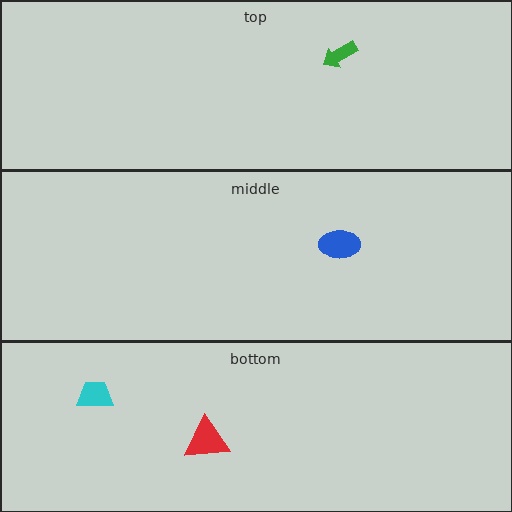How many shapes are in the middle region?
1.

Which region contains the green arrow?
The top region.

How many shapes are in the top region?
1.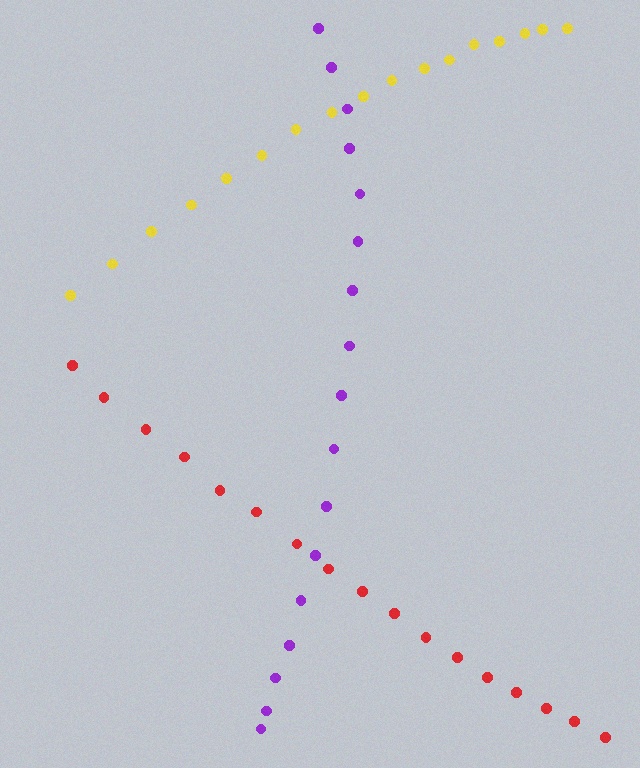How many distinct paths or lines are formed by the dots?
There are 3 distinct paths.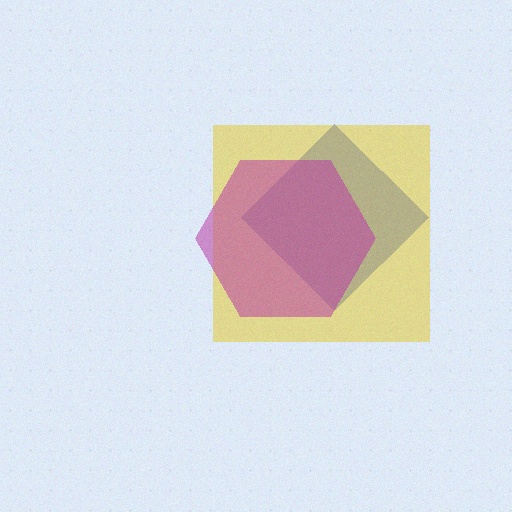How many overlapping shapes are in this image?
There are 3 overlapping shapes in the image.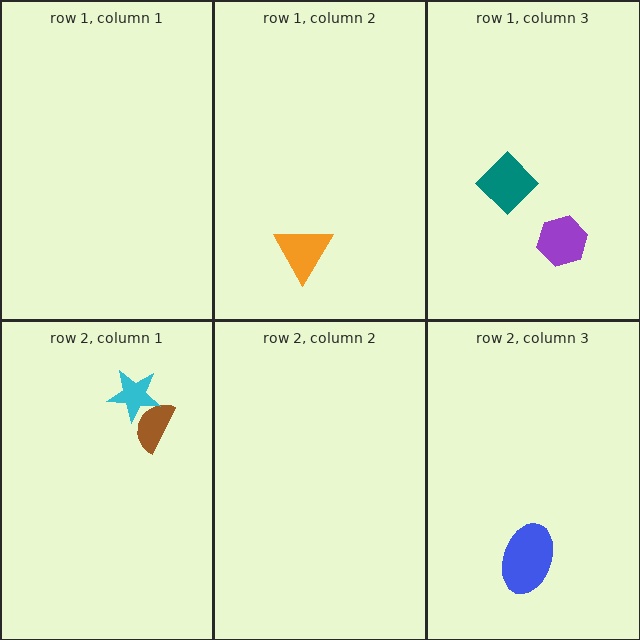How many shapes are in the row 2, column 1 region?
2.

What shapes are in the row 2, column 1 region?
The brown semicircle, the cyan star.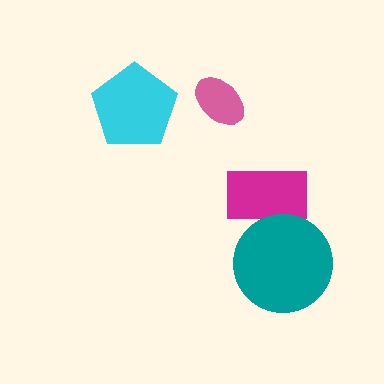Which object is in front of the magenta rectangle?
The teal circle is in front of the magenta rectangle.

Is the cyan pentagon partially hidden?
No, no other shape covers it.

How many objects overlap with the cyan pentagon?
0 objects overlap with the cyan pentagon.